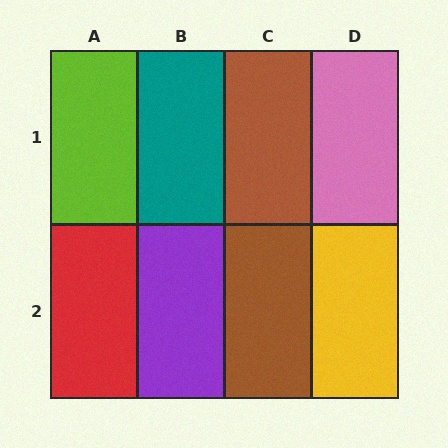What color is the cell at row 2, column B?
Purple.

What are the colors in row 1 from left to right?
Lime, teal, brown, pink.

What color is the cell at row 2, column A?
Red.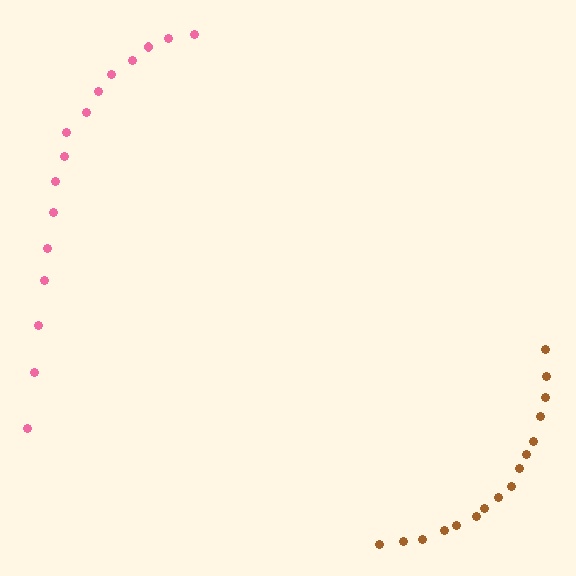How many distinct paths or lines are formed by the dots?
There are 2 distinct paths.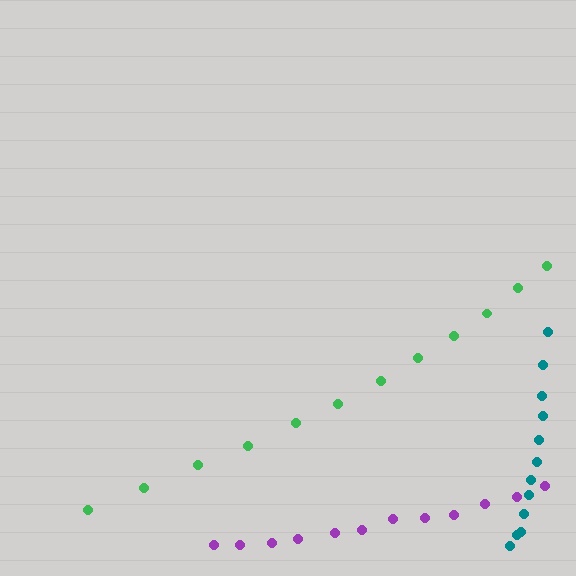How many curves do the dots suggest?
There are 3 distinct paths.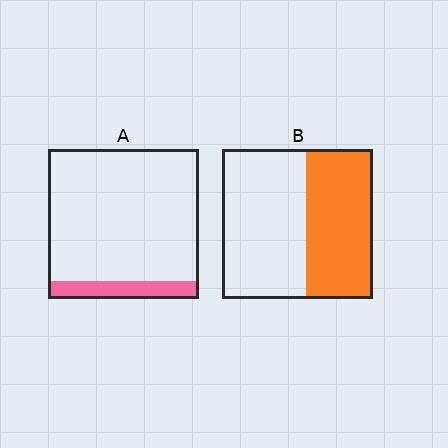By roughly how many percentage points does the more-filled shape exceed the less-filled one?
By roughly 30 percentage points (B over A).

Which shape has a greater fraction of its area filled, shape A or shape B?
Shape B.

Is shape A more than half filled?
No.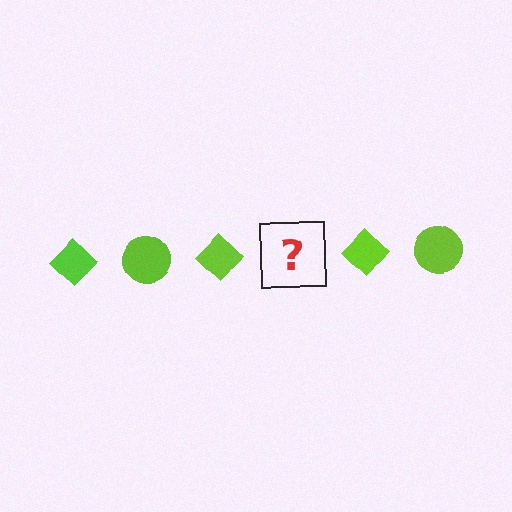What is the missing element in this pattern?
The missing element is a lime circle.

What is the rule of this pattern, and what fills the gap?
The rule is that the pattern cycles through diamond, circle shapes in lime. The gap should be filled with a lime circle.